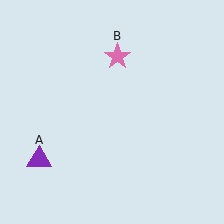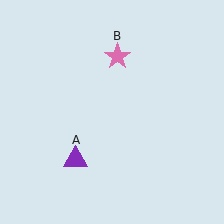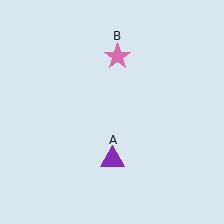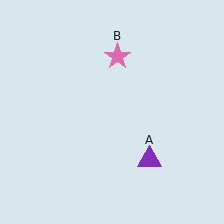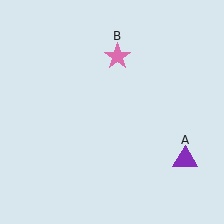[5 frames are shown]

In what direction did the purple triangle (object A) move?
The purple triangle (object A) moved right.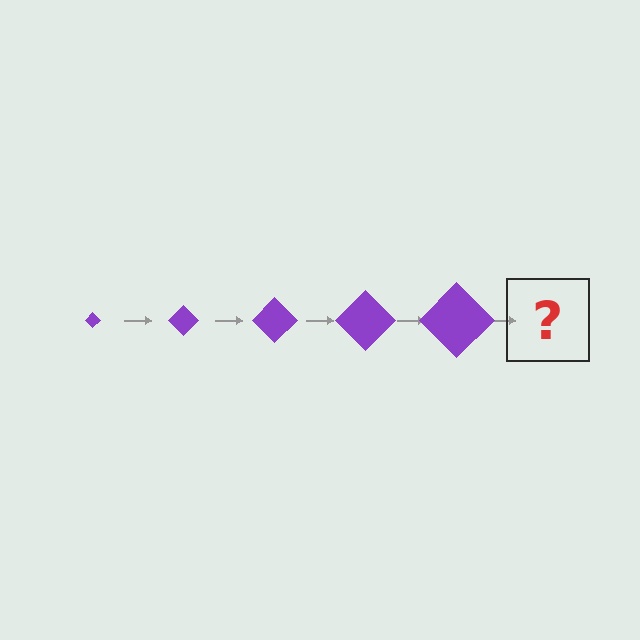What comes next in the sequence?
The next element should be a purple diamond, larger than the previous one.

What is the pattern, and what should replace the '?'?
The pattern is that the diamond gets progressively larger each step. The '?' should be a purple diamond, larger than the previous one.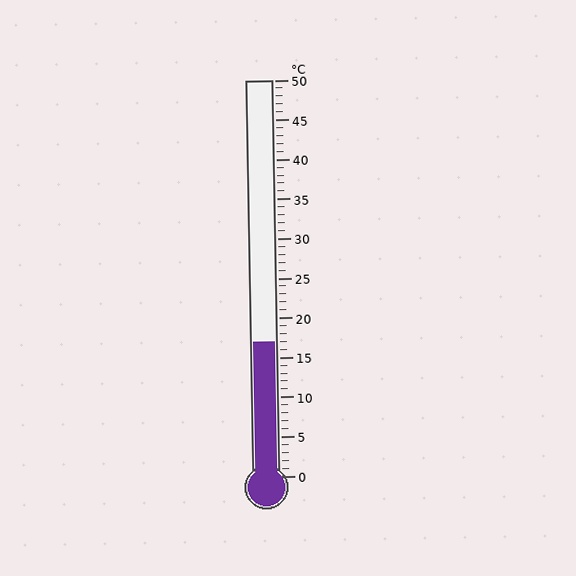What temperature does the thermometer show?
The thermometer shows approximately 17°C.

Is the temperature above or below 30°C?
The temperature is below 30°C.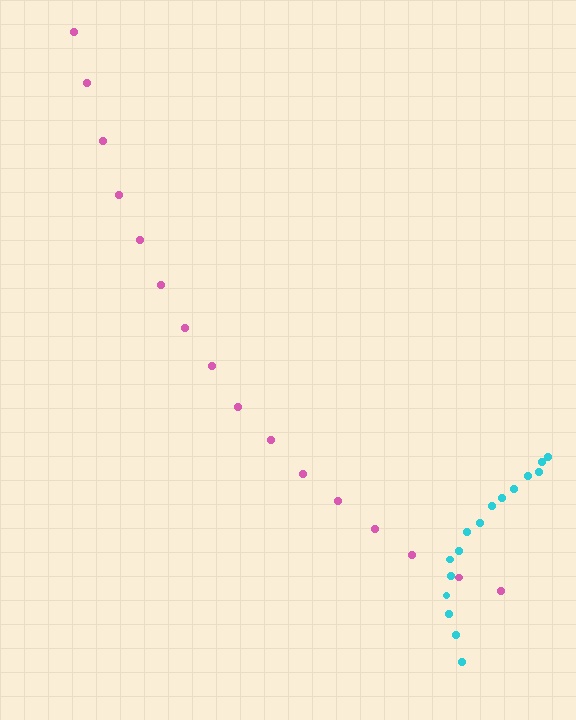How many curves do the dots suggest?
There are 2 distinct paths.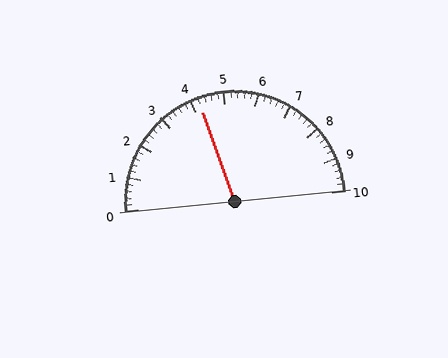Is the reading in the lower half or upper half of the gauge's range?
The reading is in the lower half of the range (0 to 10).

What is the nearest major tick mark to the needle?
The nearest major tick mark is 4.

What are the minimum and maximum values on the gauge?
The gauge ranges from 0 to 10.